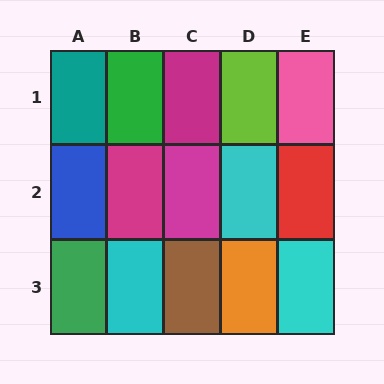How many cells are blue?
1 cell is blue.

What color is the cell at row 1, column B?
Green.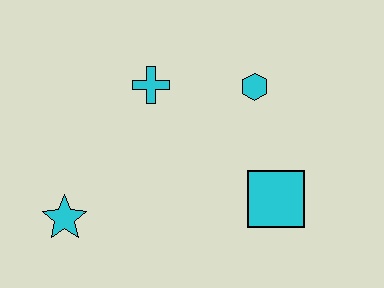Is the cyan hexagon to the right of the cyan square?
No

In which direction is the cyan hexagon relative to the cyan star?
The cyan hexagon is to the right of the cyan star.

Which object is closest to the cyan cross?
The cyan hexagon is closest to the cyan cross.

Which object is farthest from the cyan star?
The cyan hexagon is farthest from the cyan star.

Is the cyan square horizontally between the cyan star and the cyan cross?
No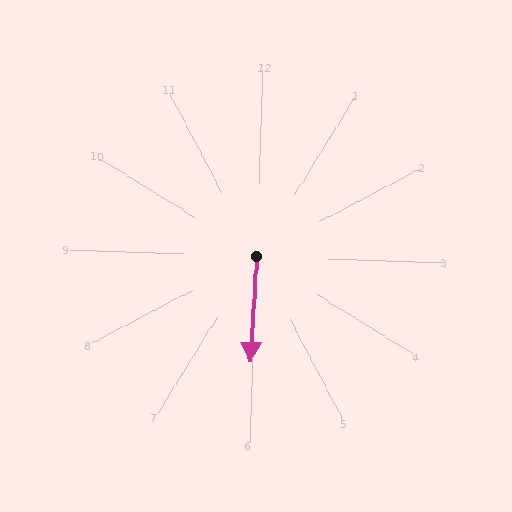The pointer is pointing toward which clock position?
Roughly 6 o'clock.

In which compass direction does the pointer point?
South.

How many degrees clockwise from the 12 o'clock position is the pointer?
Approximately 182 degrees.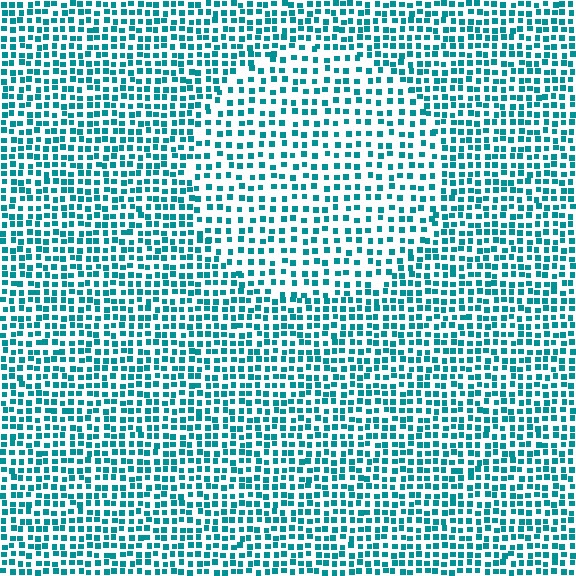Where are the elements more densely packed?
The elements are more densely packed outside the circle boundary.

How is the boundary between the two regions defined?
The boundary is defined by a change in element density (approximately 1.6x ratio). All elements are the same color, size, and shape.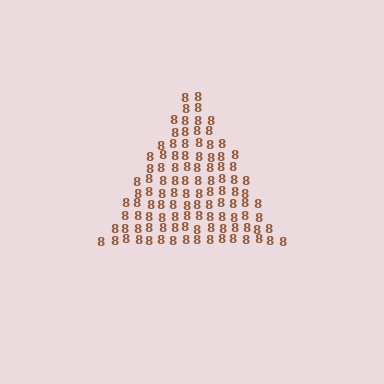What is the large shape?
The large shape is a triangle.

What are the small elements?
The small elements are digit 8's.